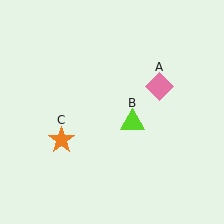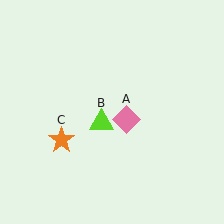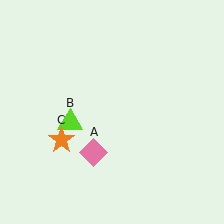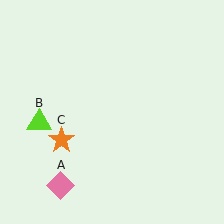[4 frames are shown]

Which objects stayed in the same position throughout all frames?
Orange star (object C) remained stationary.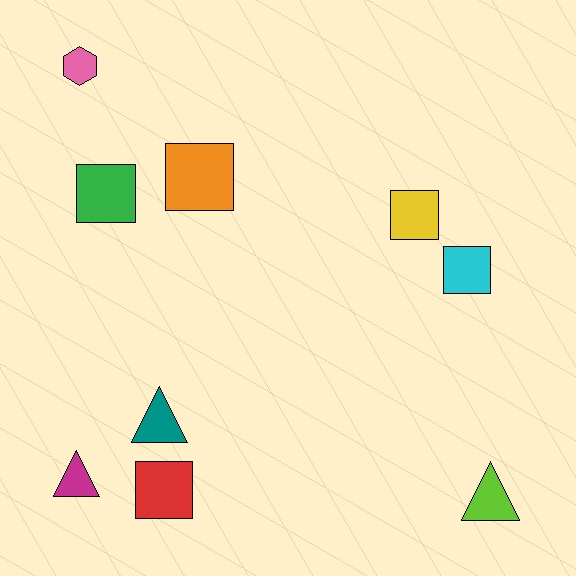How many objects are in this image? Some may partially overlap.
There are 9 objects.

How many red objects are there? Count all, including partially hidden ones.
There is 1 red object.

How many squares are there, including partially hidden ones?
There are 5 squares.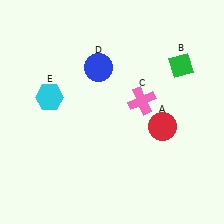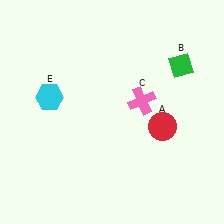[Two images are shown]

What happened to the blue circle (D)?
The blue circle (D) was removed in Image 2. It was in the top-left area of Image 1.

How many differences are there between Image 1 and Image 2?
There is 1 difference between the two images.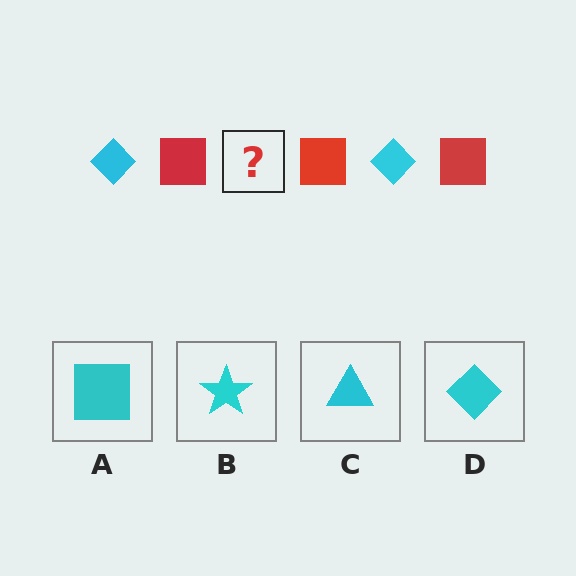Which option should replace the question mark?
Option D.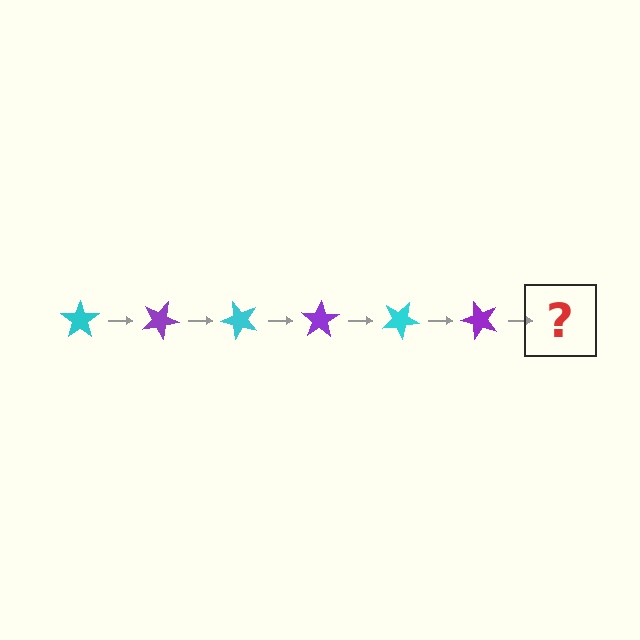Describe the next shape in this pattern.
It should be a cyan star, rotated 150 degrees from the start.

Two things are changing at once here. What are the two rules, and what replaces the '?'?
The two rules are that it rotates 25 degrees each step and the color cycles through cyan and purple. The '?' should be a cyan star, rotated 150 degrees from the start.